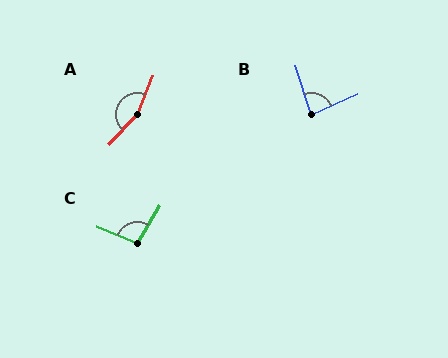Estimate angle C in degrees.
Approximately 98 degrees.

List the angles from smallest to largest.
B (83°), C (98°), A (157°).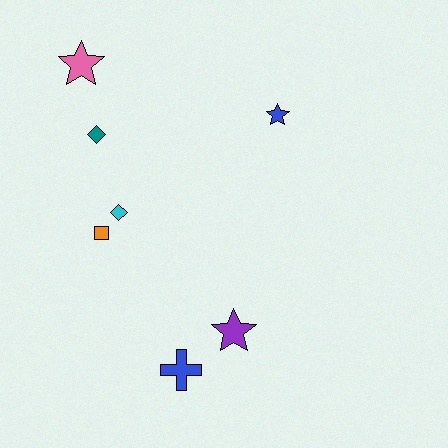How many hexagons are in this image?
There are no hexagons.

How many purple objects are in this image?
There is 1 purple object.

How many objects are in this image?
There are 7 objects.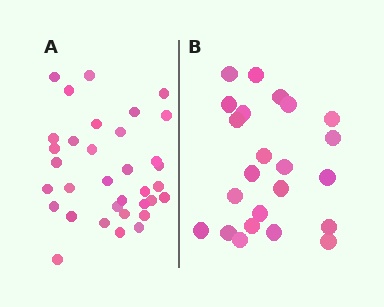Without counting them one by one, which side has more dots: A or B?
Region A (the left region) has more dots.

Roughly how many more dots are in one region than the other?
Region A has roughly 12 or so more dots than region B.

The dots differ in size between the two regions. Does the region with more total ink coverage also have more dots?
No. Region B has more total ink coverage because its dots are larger, but region A actually contains more individual dots. Total area can be misleading — the number of items is what matters here.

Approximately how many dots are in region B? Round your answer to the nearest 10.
About 20 dots. (The exact count is 23, which rounds to 20.)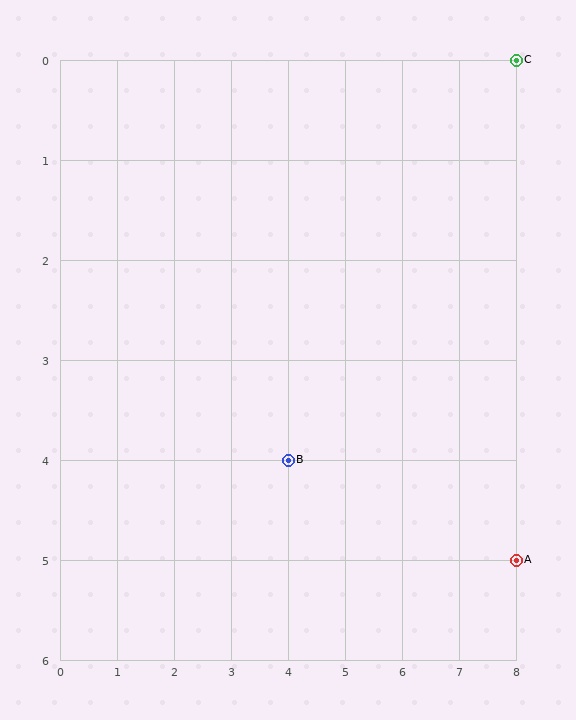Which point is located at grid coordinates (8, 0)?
Point C is at (8, 0).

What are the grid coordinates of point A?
Point A is at grid coordinates (8, 5).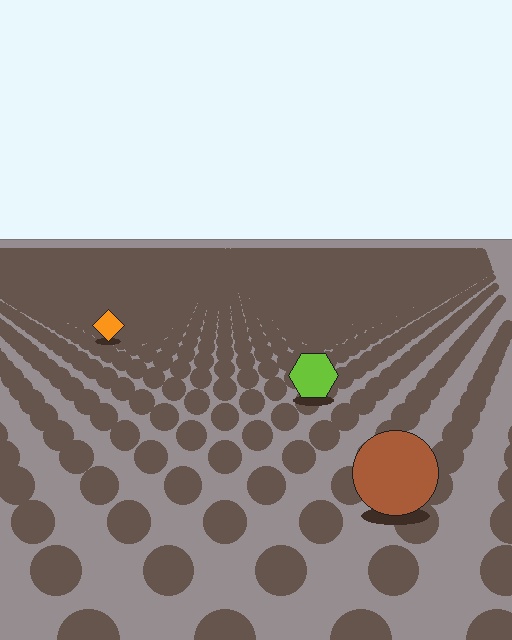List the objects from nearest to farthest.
From nearest to farthest: the brown circle, the lime hexagon, the orange diamond.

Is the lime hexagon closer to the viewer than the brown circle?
No. The brown circle is closer — you can tell from the texture gradient: the ground texture is coarser near it.